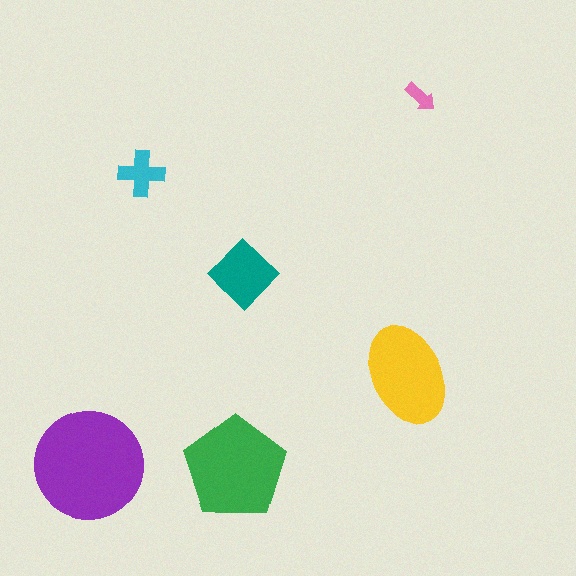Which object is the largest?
The purple circle.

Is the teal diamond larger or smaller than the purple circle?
Smaller.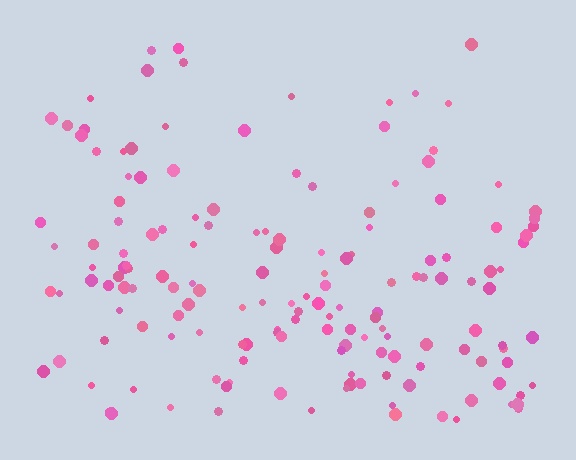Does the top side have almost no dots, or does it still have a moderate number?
Still a moderate number, just noticeably fewer than the bottom.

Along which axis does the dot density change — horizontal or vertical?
Vertical.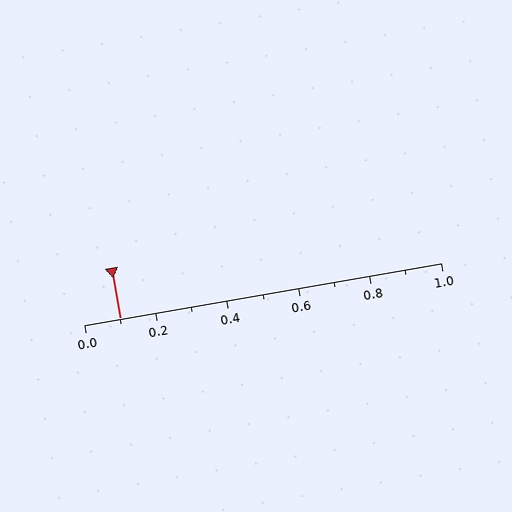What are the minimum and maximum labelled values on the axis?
The axis runs from 0.0 to 1.0.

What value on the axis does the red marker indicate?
The marker indicates approximately 0.1.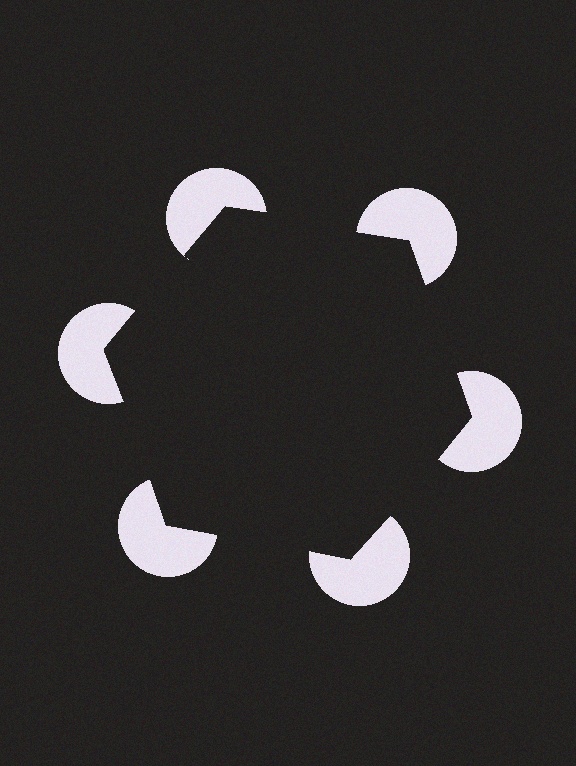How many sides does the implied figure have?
6 sides.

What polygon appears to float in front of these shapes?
An illusory hexagon — its edges are inferred from the aligned wedge cuts in the pac-man discs, not physically drawn.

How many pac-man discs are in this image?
There are 6 — one at each vertex of the illusory hexagon.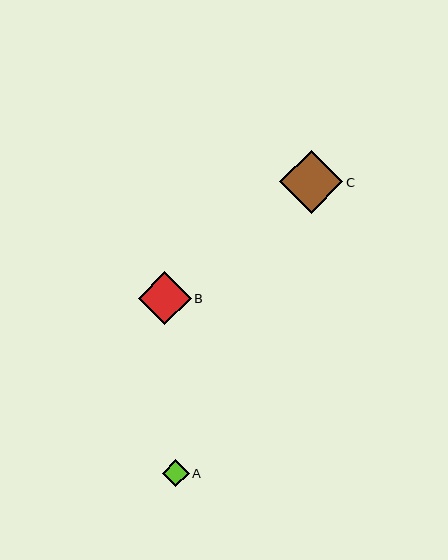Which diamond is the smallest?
Diamond A is the smallest with a size of approximately 27 pixels.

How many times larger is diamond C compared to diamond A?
Diamond C is approximately 2.3 times the size of diamond A.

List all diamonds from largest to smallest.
From largest to smallest: C, B, A.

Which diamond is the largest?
Diamond C is the largest with a size of approximately 63 pixels.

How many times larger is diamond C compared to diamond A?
Diamond C is approximately 2.3 times the size of diamond A.